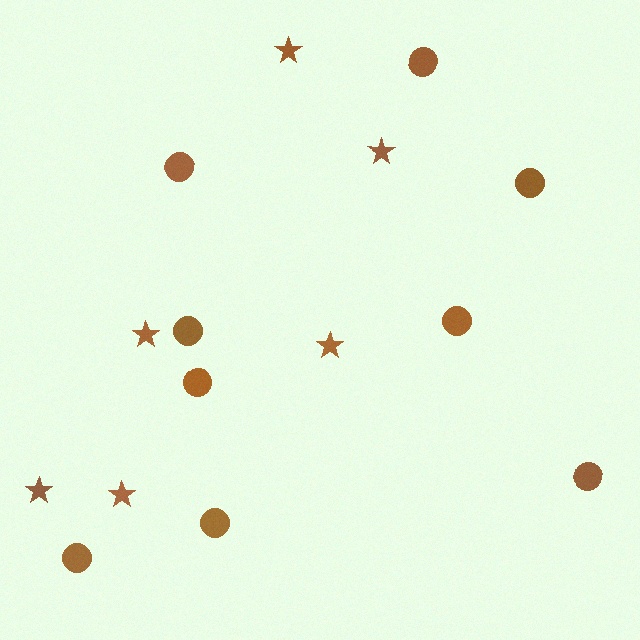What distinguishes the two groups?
There are 2 groups: one group of stars (6) and one group of circles (9).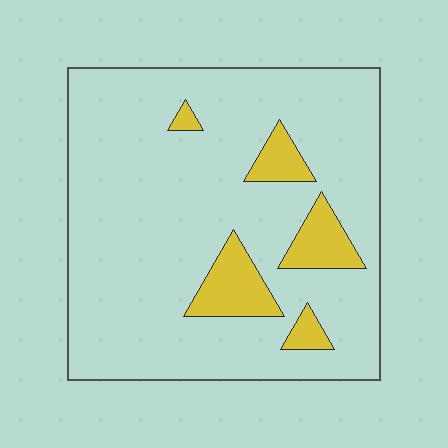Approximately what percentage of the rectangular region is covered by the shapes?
Approximately 15%.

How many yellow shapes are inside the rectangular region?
5.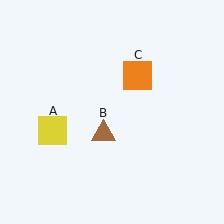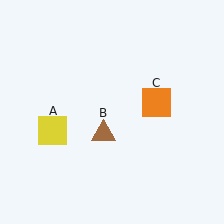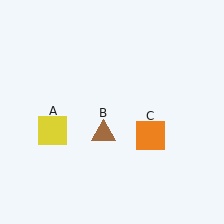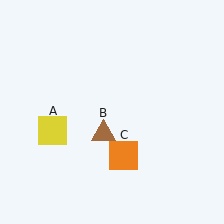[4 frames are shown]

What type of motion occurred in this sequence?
The orange square (object C) rotated clockwise around the center of the scene.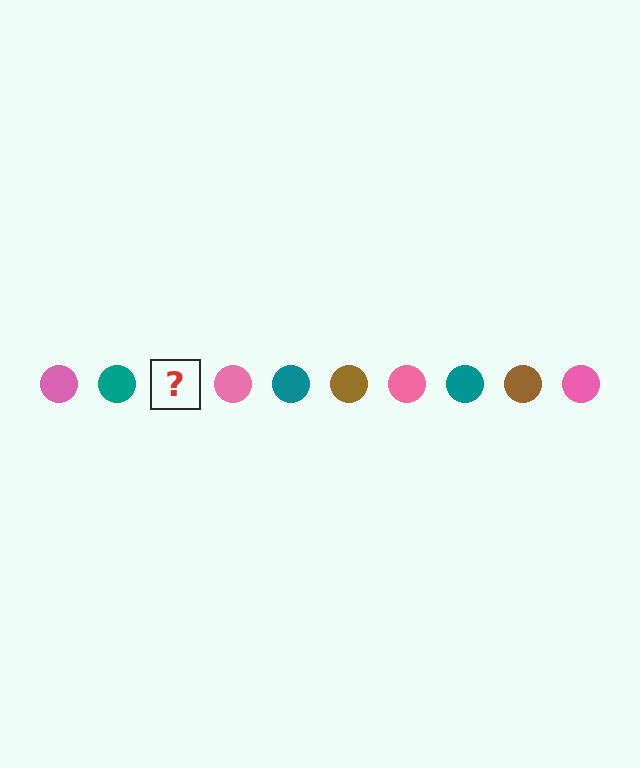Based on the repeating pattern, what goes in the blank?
The blank should be a brown circle.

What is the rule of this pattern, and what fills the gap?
The rule is that the pattern cycles through pink, teal, brown circles. The gap should be filled with a brown circle.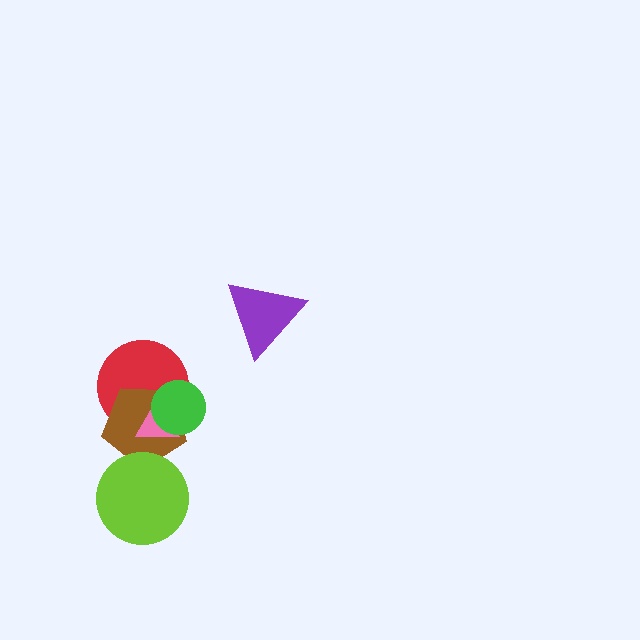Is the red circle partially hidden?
Yes, it is partially covered by another shape.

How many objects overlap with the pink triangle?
3 objects overlap with the pink triangle.